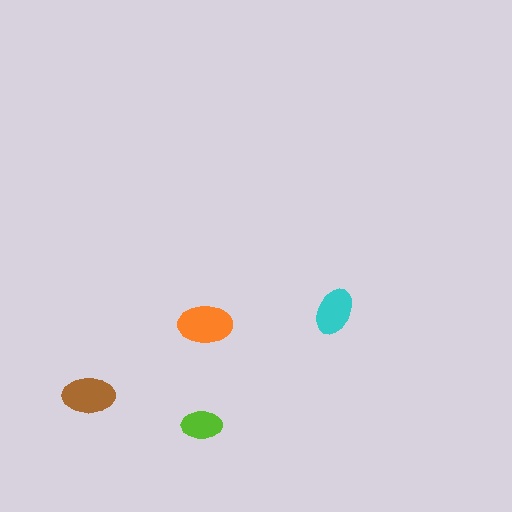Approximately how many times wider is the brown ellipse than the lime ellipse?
About 1.5 times wider.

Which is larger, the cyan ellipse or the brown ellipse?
The brown one.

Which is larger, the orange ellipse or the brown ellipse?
The orange one.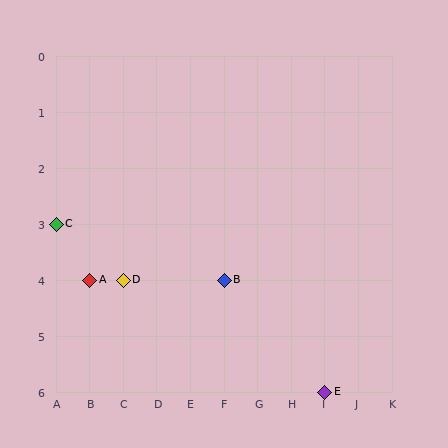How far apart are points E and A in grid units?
Points E and A are 7 columns and 2 rows apart (about 7.3 grid units diagonally).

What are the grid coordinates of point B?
Point B is at grid coordinates (F, 4).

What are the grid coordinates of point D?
Point D is at grid coordinates (C, 4).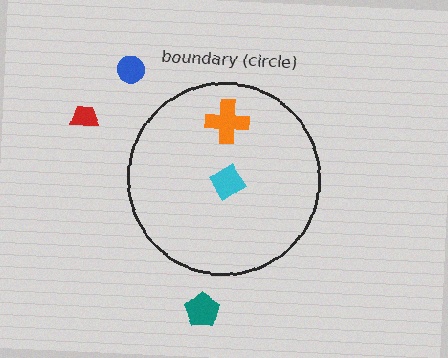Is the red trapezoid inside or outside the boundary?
Outside.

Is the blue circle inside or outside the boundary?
Outside.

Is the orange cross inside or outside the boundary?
Inside.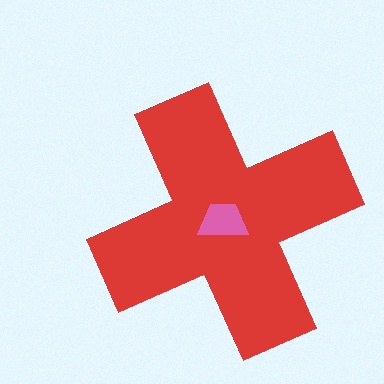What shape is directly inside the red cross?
The pink trapezoid.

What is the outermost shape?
The red cross.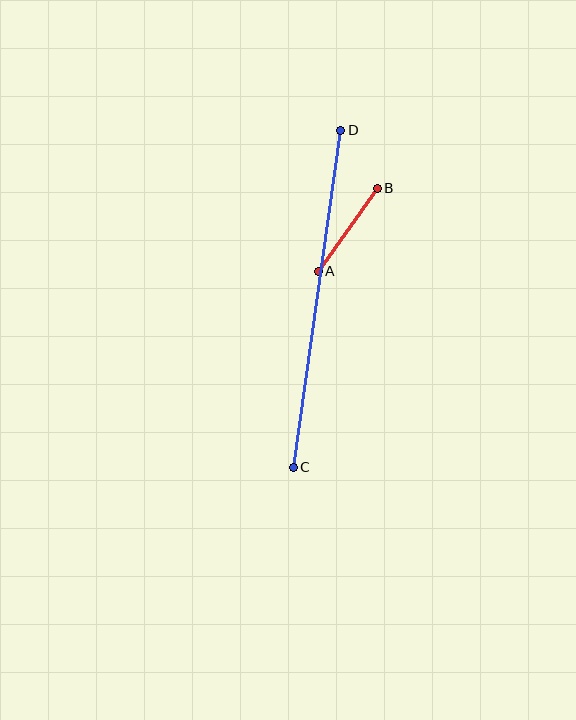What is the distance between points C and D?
The distance is approximately 340 pixels.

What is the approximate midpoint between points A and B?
The midpoint is at approximately (348, 230) pixels.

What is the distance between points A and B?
The distance is approximately 102 pixels.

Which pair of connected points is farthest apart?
Points C and D are farthest apart.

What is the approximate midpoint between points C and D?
The midpoint is at approximately (317, 299) pixels.